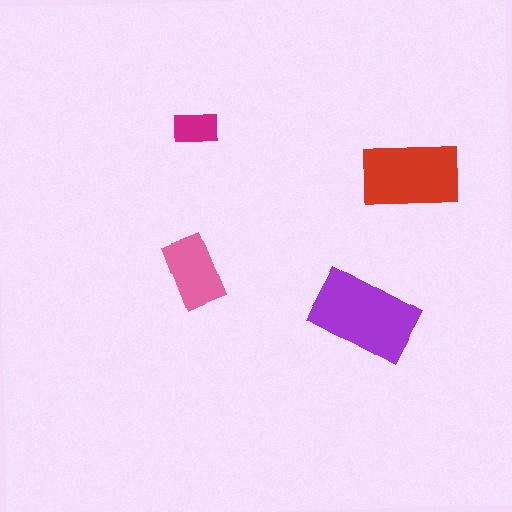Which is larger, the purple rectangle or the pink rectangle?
The purple one.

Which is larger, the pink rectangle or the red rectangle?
The red one.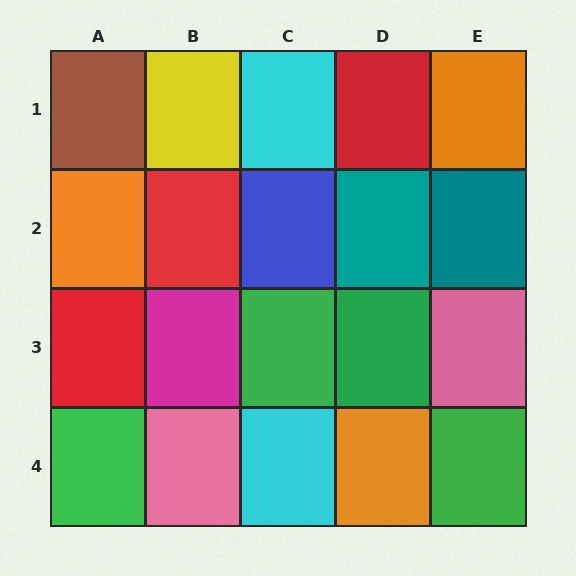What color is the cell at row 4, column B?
Pink.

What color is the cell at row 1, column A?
Brown.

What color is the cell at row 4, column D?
Orange.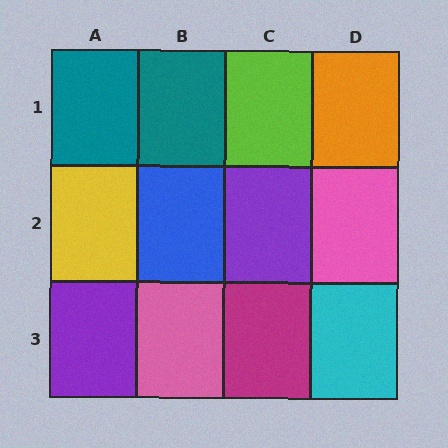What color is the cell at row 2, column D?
Pink.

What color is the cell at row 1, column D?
Orange.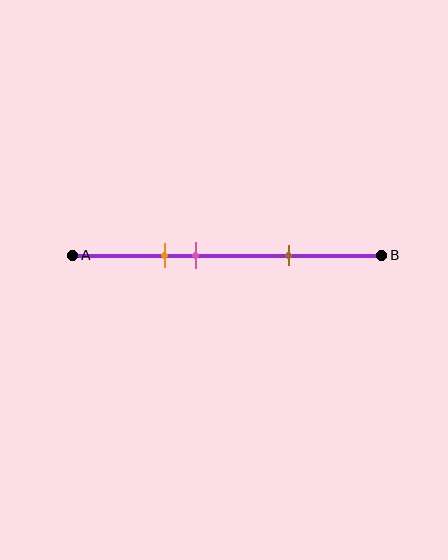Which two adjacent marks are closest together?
The orange and pink marks are the closest adjacent pair.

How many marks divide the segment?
There are 3 marks dividing the segment.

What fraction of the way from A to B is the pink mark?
The pink mark is approximately 40% (0.4) of the way from A to B.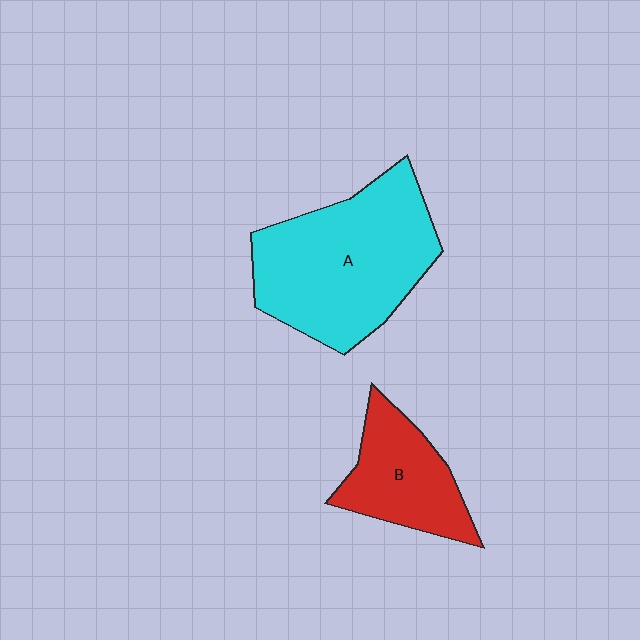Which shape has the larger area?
Shape A (cyan).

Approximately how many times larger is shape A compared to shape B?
Approximately 2.0 times.